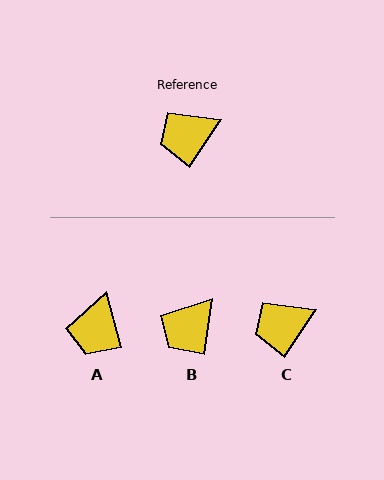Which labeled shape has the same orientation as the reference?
C.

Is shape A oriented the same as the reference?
No, it is off by about 50 degrees.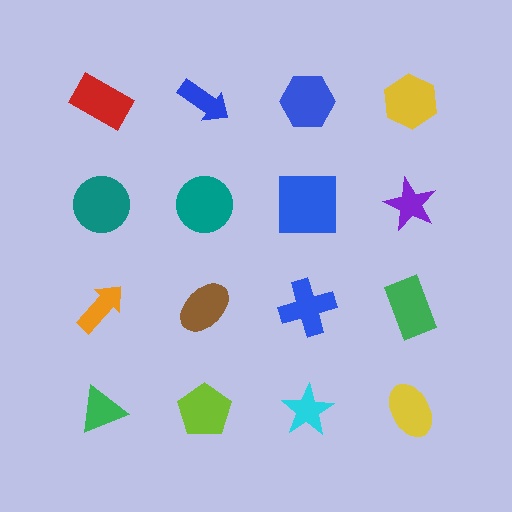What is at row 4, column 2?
A lime pentagon.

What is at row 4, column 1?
A green triangle.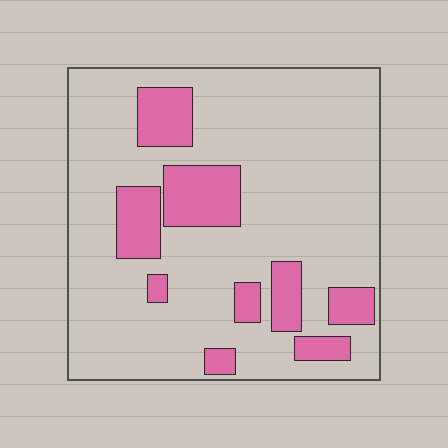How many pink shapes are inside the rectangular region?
9.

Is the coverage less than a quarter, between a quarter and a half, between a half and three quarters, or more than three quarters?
Less than a quarter.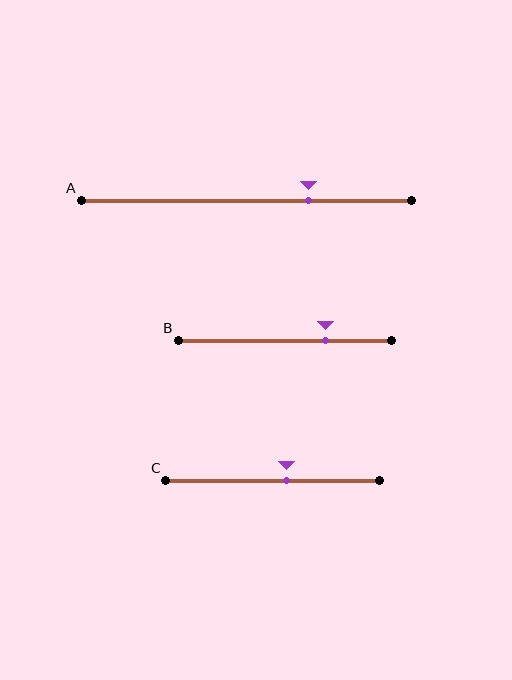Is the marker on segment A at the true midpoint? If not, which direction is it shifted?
No, the marker on segment A is shifted to the right by about 19% of the segment length.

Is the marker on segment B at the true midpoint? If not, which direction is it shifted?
No, the marker on segment B is shifted to the right by about 19% of the segment length.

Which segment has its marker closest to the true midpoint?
Segment C has its marker closest to the true midpoint.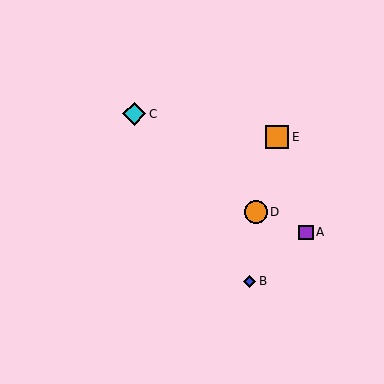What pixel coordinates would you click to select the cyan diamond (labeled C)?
Click at (134, 114) to select the cyan diamond C.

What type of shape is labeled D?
Shape D is an orange circle.